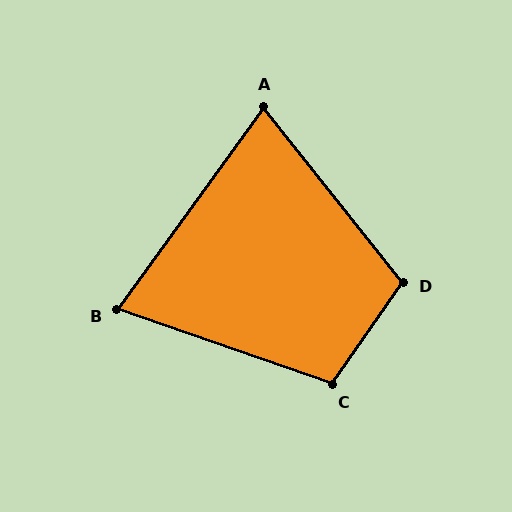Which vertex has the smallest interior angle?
B, at approximately 73 degrees.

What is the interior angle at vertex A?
Approximately 74 degrees (acute).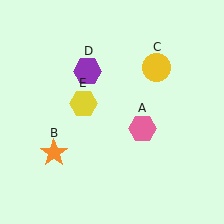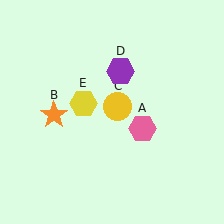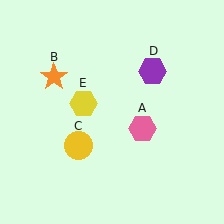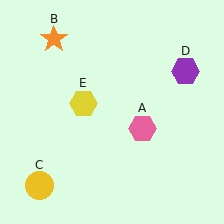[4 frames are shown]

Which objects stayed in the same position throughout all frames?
Pink hexagon (object A) and yellow hexagon (object E) remained stationary.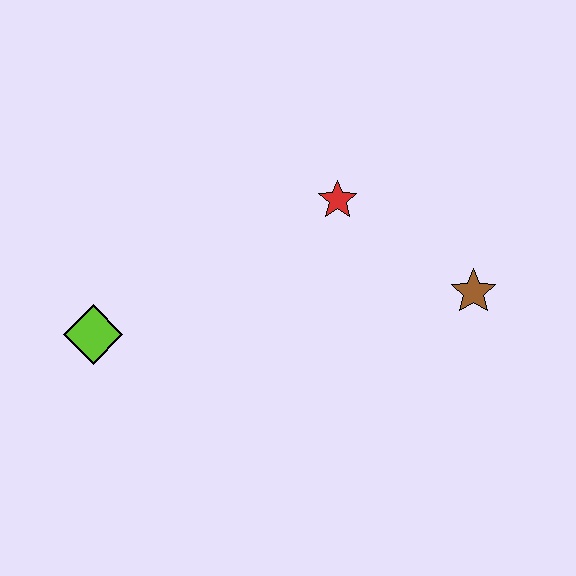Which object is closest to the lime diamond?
The red star is closest to the lime diamond.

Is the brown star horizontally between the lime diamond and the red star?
No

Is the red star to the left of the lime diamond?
No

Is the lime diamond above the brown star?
No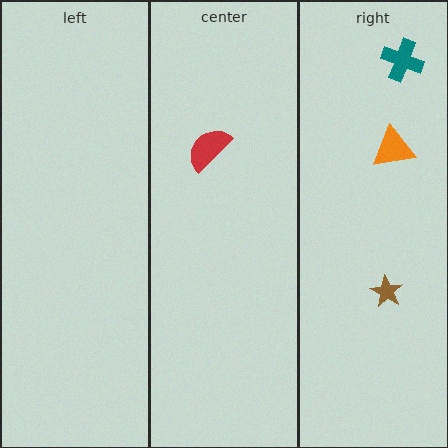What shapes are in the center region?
The red semicircle.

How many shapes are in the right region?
3.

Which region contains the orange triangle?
The right region.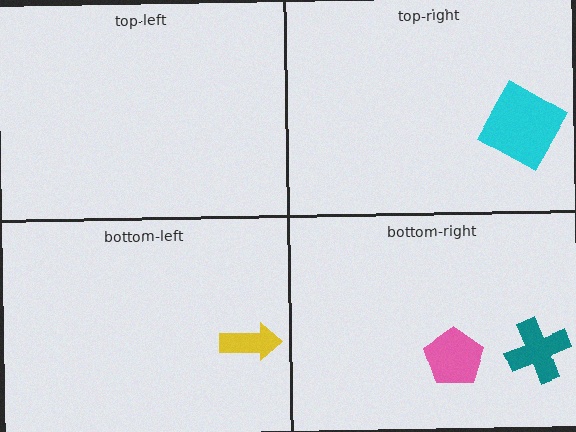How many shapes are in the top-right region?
1.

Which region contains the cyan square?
The top-right region.